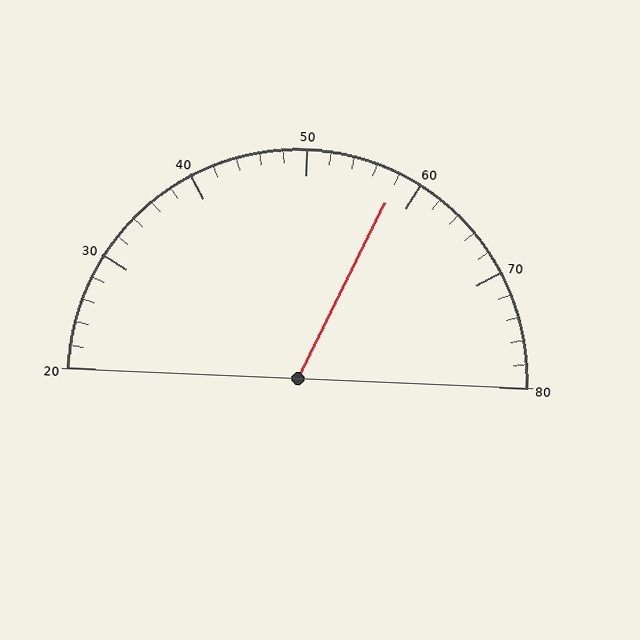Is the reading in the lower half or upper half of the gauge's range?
The reading is in the upper half of the range (20 to 80).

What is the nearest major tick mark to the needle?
The nearest major tick mark is 60.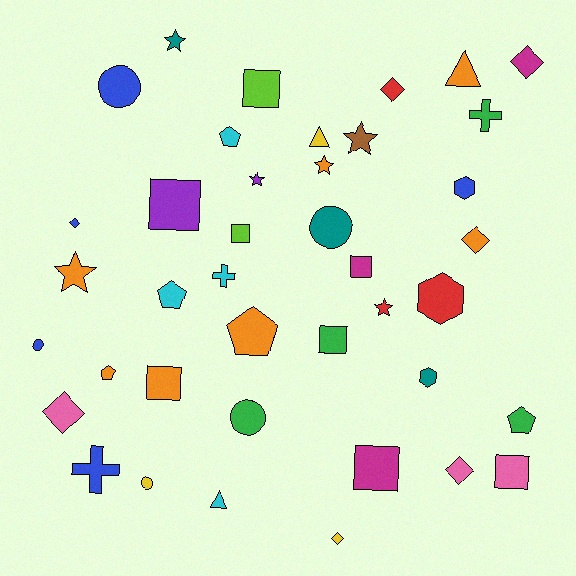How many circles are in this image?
There are 5 circles.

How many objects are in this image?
There are 40 objects.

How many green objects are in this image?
There are 4 green objects.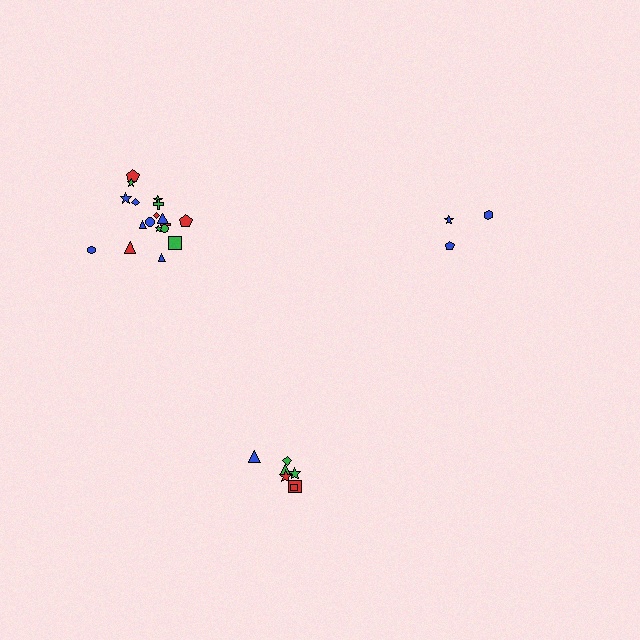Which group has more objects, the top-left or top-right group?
The top-left group.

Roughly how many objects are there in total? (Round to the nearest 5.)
Roughly 30 objects in total.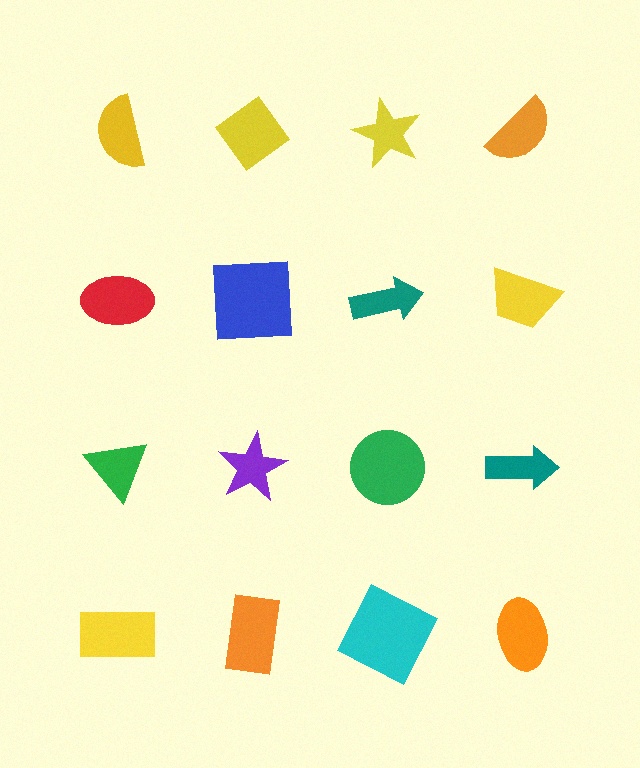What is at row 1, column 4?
An orange semicircle.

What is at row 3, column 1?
A green triangle.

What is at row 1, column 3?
A yellow star.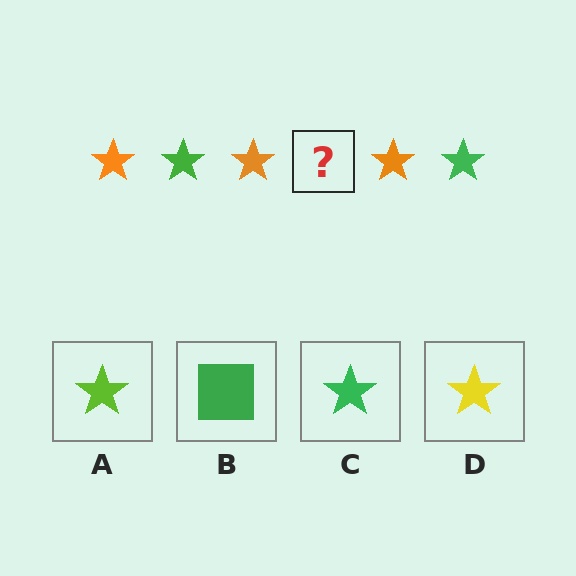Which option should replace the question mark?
Option C.